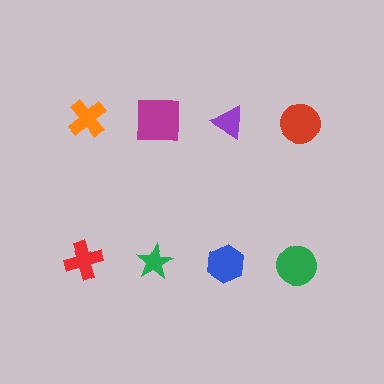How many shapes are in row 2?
4 shapes.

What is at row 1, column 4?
A red circle.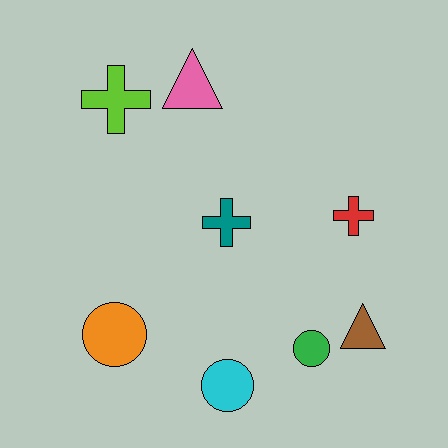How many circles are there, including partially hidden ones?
There are 3 circles.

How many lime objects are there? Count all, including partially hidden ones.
There is 1 lime object.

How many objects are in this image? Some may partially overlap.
There are 8 objects.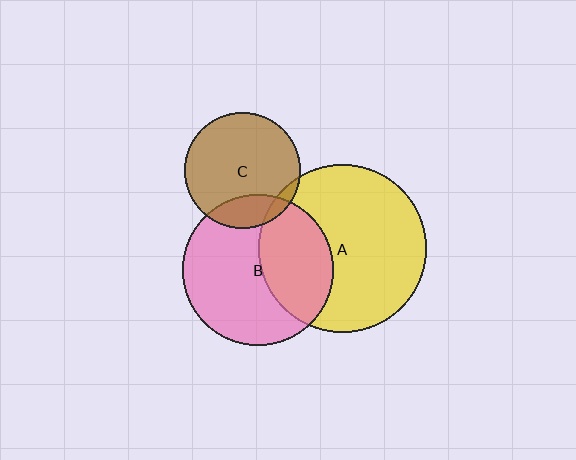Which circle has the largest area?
Circle A (yellow).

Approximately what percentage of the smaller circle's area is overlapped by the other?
Approximately 5%.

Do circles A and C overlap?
Yes.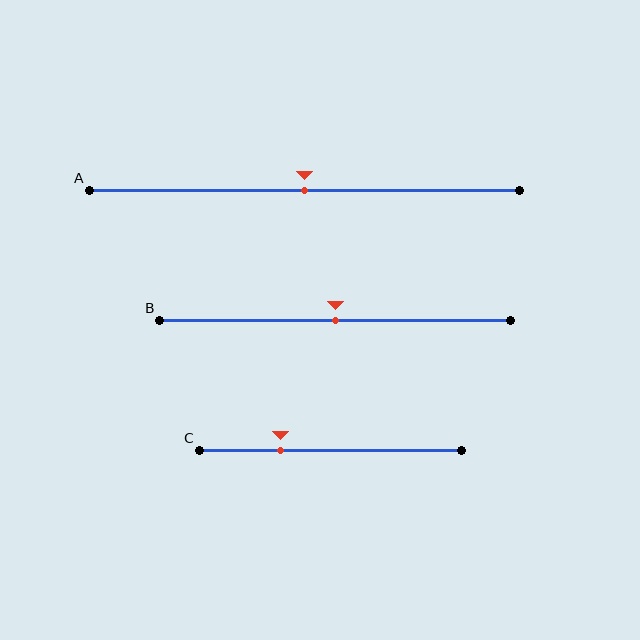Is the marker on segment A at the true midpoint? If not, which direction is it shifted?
Yes, the marker on segment A is at the true midpoint.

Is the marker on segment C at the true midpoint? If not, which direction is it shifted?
No, the marker on segment C is shifted to the left by about 19% of the segment length.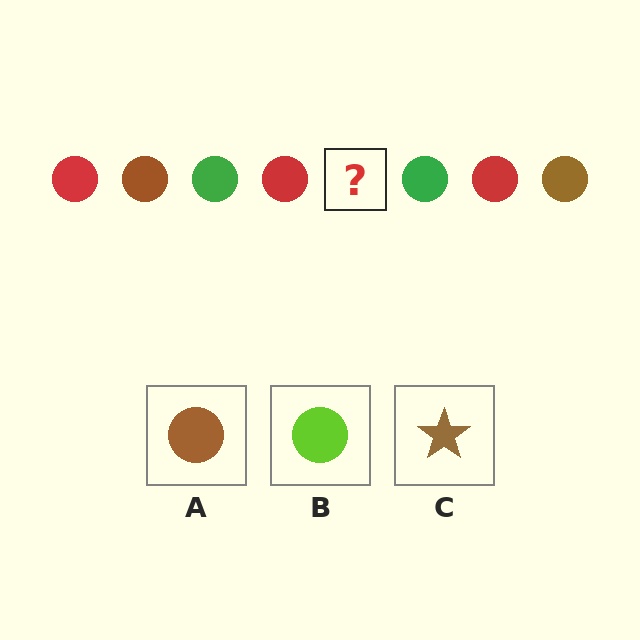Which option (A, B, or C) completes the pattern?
A.